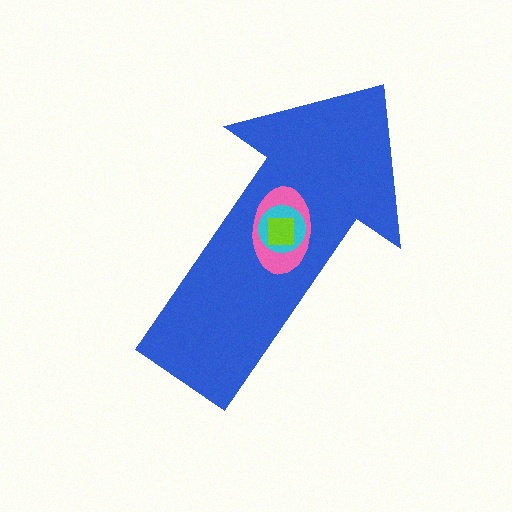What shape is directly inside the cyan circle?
The lime square.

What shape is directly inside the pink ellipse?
The cyan circle.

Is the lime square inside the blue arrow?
Yes.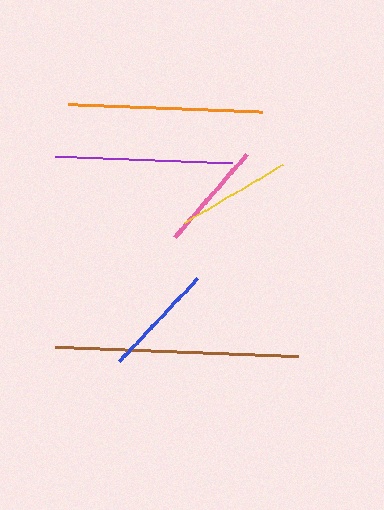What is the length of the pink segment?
The pink segment is approximately 110 pixels long.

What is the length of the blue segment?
The blue segment is approximately 114 pixels long.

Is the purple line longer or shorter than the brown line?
The brown line is longer than the purple line.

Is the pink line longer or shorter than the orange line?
The orange line is longer than the pink line.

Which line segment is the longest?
The brown line is the longest at approximately 242 pixels.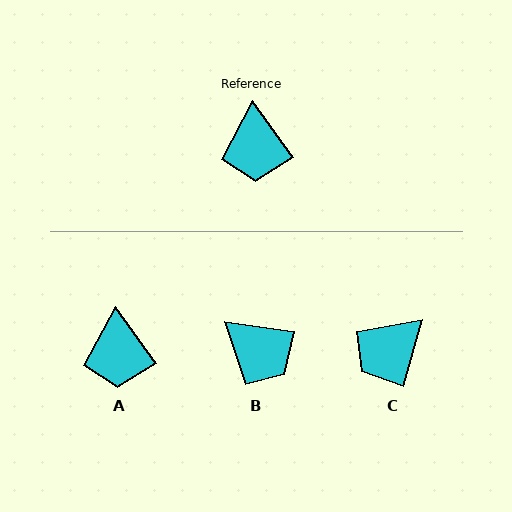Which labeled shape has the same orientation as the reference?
A.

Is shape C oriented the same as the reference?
No, it is off by about 51 degrees.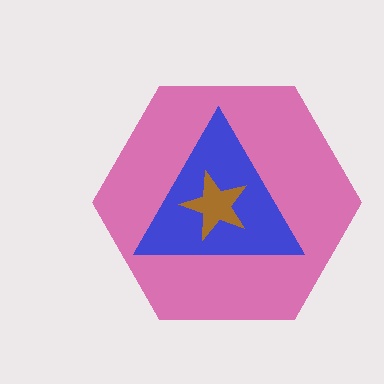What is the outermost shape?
The pink hexagon.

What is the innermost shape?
The brown star.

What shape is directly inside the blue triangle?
The brown star.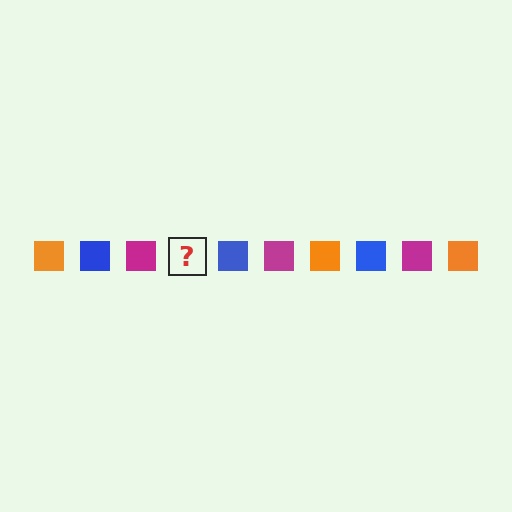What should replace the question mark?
The question mark should be replaced with an orange square.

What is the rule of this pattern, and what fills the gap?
The rule is that the pattern cycles through orange, blue, magenta squares. The gap should be filled with an orange square.